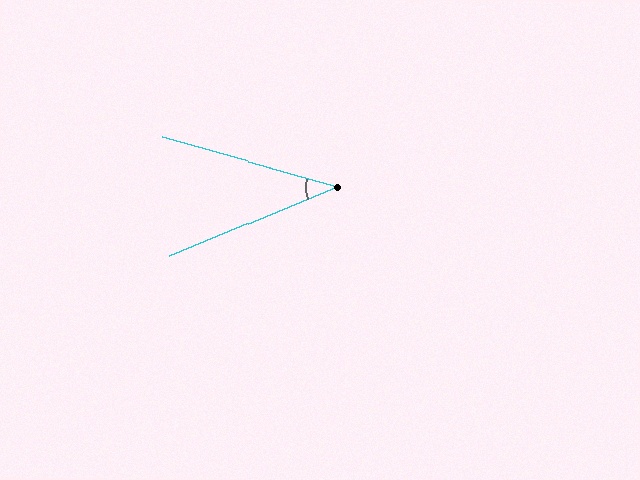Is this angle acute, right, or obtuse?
It is acute.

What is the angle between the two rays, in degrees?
Approximately 38 degrees.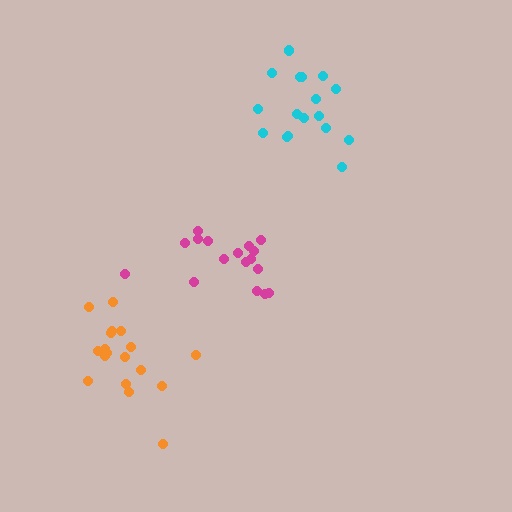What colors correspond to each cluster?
The clusters are colored: magenta, cyan, orange.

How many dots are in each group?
Group 1: 17 dots, Group 2: 17 dots, Group 3: 18 dots (52 total).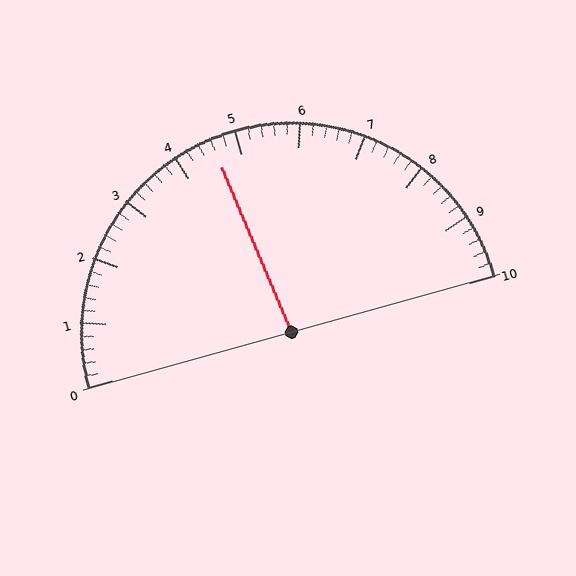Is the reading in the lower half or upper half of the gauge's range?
The reading is in the lower half of the range (0 to 10).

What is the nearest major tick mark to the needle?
The nearest major tick mark is 5.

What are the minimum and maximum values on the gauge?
The gauge ranges from 0 to 10.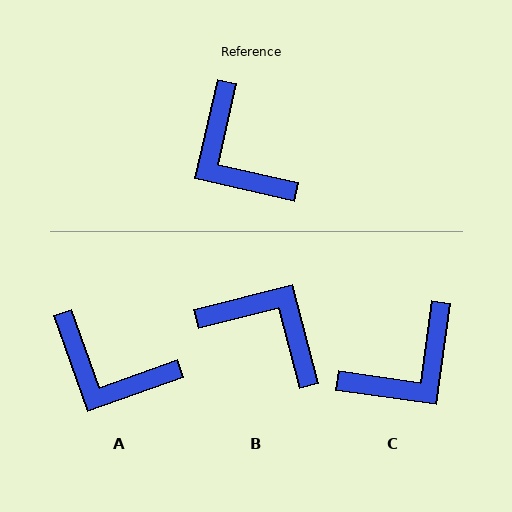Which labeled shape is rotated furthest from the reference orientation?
B, about 153 degrees away.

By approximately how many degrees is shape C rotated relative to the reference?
Approximately 95 degrees counter-clockwise.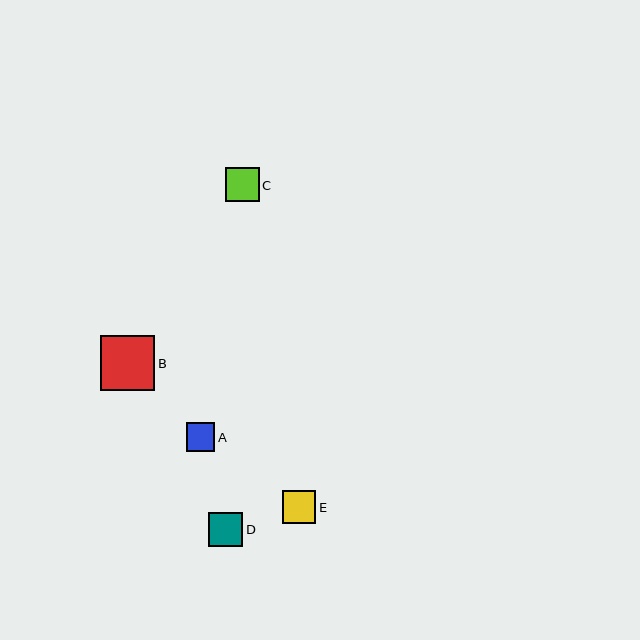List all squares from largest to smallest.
From largest to smallest: B, D, C, E, A.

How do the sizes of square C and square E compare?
Square C and square E are approximately the same size.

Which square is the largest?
Square B is the largest with a size of approximately 55 pixels.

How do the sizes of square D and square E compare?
Square D and square E are approximately the same size.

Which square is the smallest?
Square A is the smallest with a size of approximately 29 pixels.